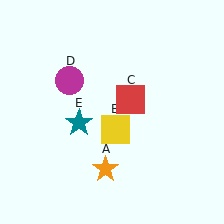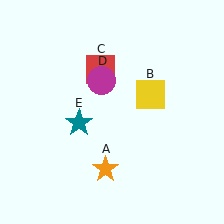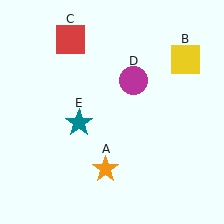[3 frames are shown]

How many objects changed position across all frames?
3 objects changed position: yellow square (object B), red square (object C), magenta circle (object D).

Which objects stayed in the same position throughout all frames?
Orange star (object A) and teal star (object E) remained stationary.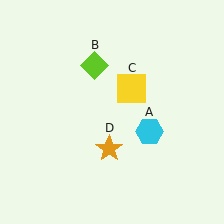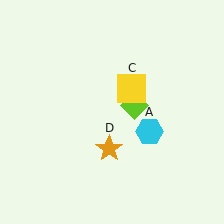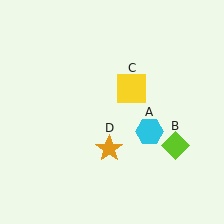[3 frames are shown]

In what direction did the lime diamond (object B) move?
The lime diamond (object B) moved down and to the right.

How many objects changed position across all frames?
1 object changed position: lime diamond (object B).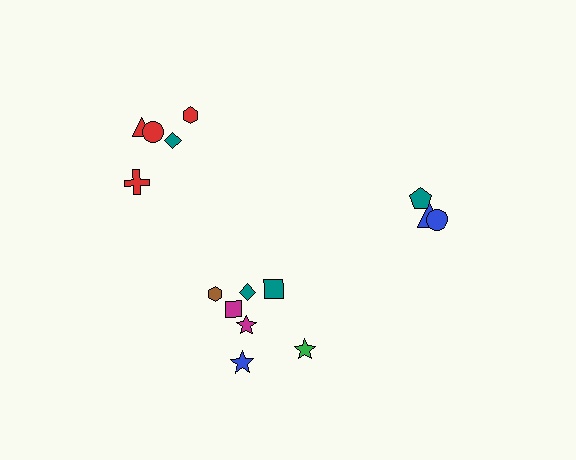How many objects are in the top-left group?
There are 5 objects.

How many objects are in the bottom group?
There are 7 objects.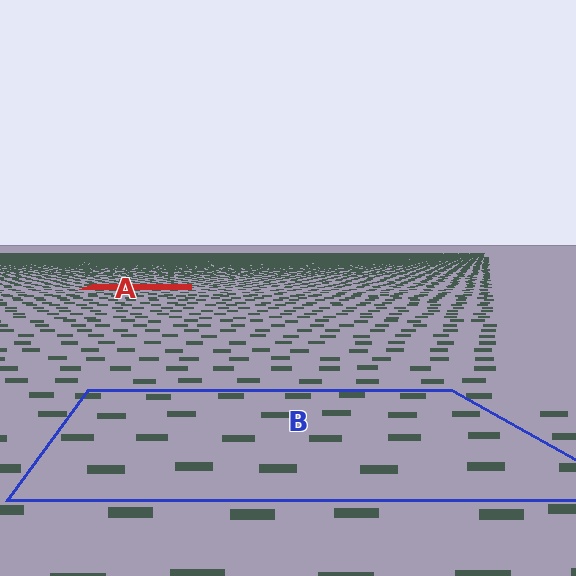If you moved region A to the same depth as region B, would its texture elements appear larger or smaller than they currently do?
They would appear larger. At a closer depth, the same texture elements are projected at a bigger on-screen size.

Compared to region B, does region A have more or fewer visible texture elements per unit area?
Region A has more texture elements per unit area — they are packed more densely because it is farther away.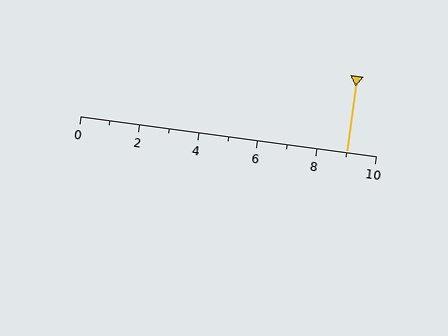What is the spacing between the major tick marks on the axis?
The major ticks are spaced 2 apart.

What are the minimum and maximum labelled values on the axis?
The axis runs from 0 to 10.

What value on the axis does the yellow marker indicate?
The marker indicates approximately 9.